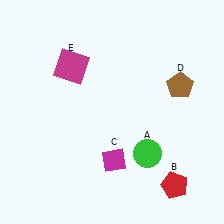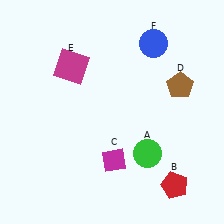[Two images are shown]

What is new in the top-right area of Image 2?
A blue circle (F) was added in the top-right area of Image 2.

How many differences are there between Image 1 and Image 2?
There is 1 difference between the two images.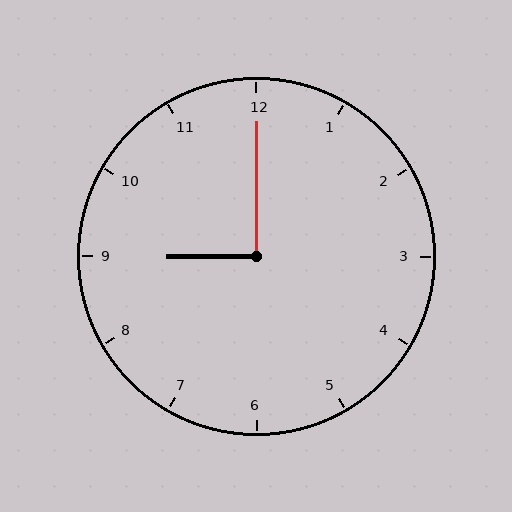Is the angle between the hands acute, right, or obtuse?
It is right.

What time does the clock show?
9:00.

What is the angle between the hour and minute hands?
Approximately 90 degrees.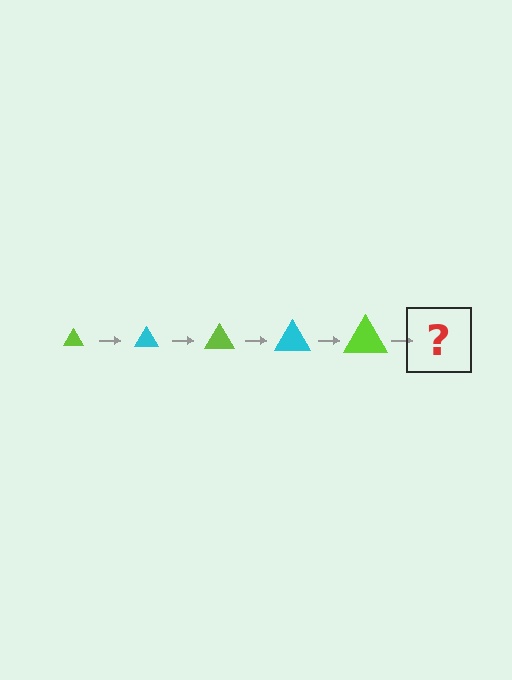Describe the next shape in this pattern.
It should be a cyan triangle, larger than the previous one.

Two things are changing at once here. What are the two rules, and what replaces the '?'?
The two rules are that the triangle grows larger each step and the color cycles through lime and cyan. The '?' should be a cyan triangle, larger than the previous one.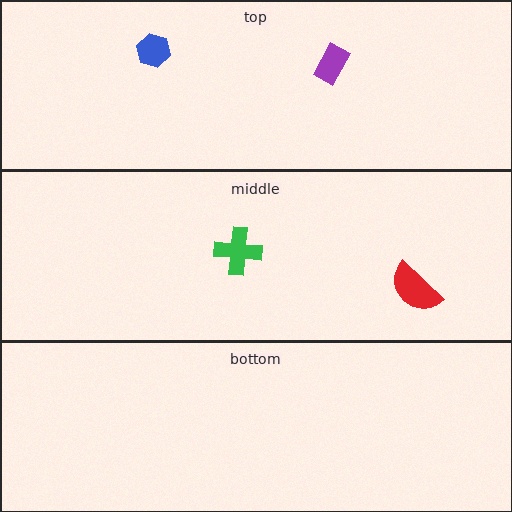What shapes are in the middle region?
The green cross, the red semicircle.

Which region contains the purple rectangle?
The top region.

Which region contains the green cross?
The middle region.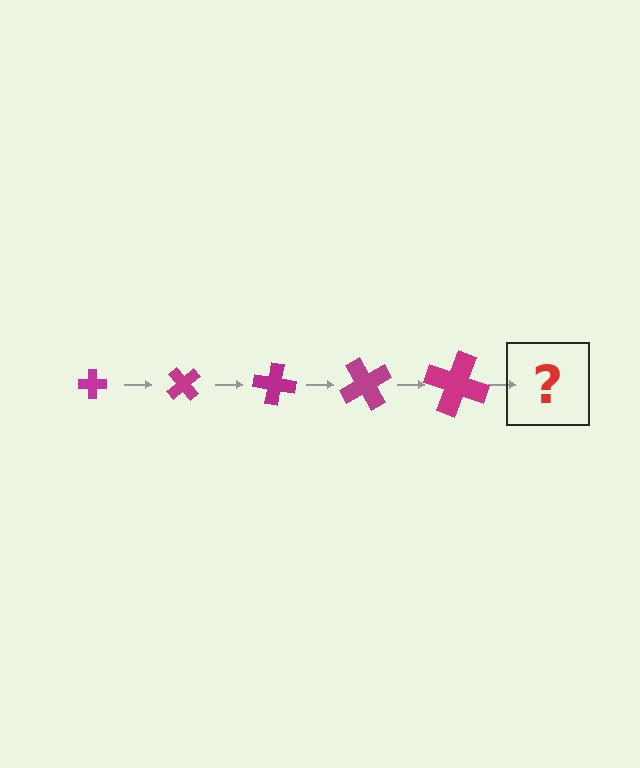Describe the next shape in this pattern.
It should be a cross, larger than the previous one and rotated 250 degrees from the start.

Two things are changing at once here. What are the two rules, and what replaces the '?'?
The two rules are that the cross grows larger each step and it rotates 50 degrees each step. The '?' should be a cross, larger than the previous one and rotated 250 degrees from the start.